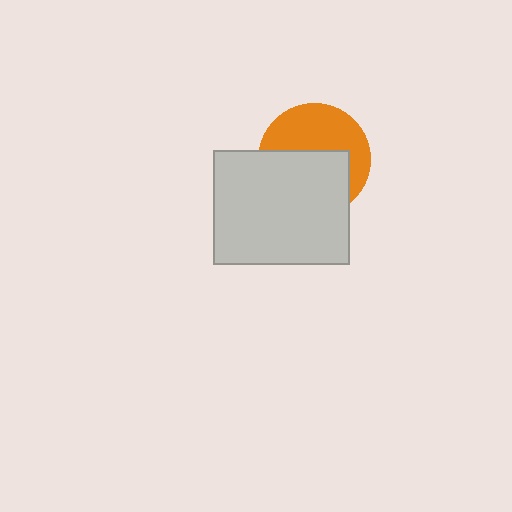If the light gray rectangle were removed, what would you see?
You would see the complete orange circle.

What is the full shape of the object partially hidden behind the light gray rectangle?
The partially hidden object is an orange circle.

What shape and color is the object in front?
The object in front is a light gray rectangle.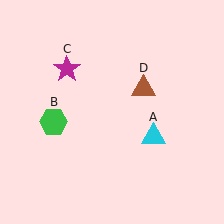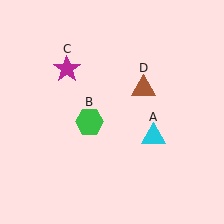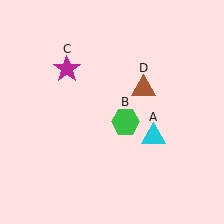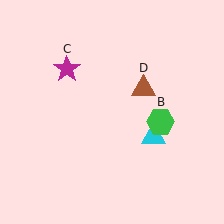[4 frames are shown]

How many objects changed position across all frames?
1 object changed position: green hexagon (object B).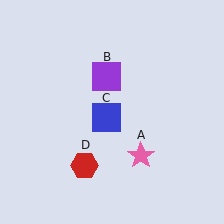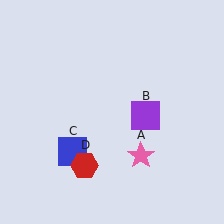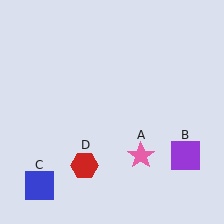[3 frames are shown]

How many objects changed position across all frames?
2 objects changed position: purple square (object B), blue square (object C).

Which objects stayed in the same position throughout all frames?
Pink star (object A) and red hexagon (object D) remained stationary.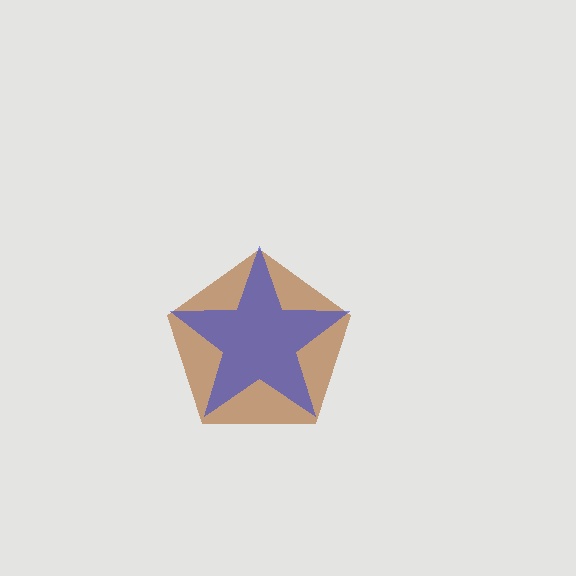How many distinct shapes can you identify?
There are 2 distinct shapes: a brown pentagon, a blue star.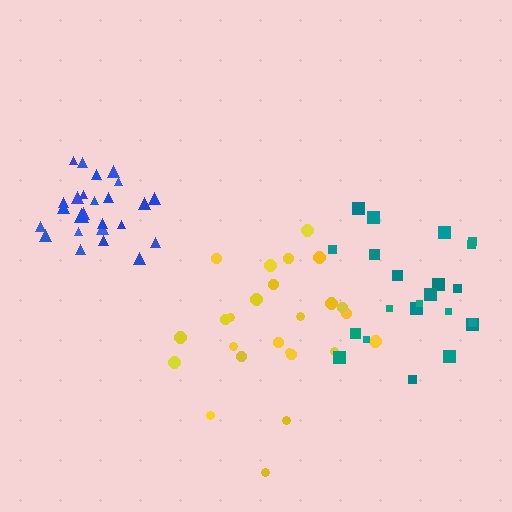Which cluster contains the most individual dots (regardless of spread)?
Yellow (25).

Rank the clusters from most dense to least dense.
blue, yellow, teal.